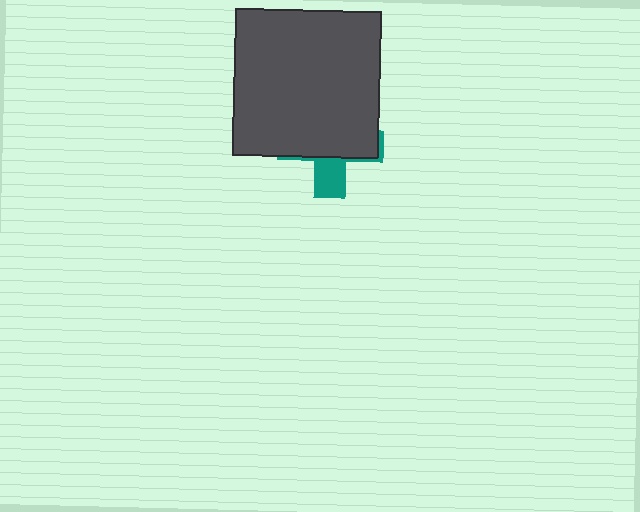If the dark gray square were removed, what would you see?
You would see the complete teal cross.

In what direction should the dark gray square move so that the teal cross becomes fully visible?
The dark gray square should move up. That is the shortest direction to clear the overlap and leave the teal cross fully visible.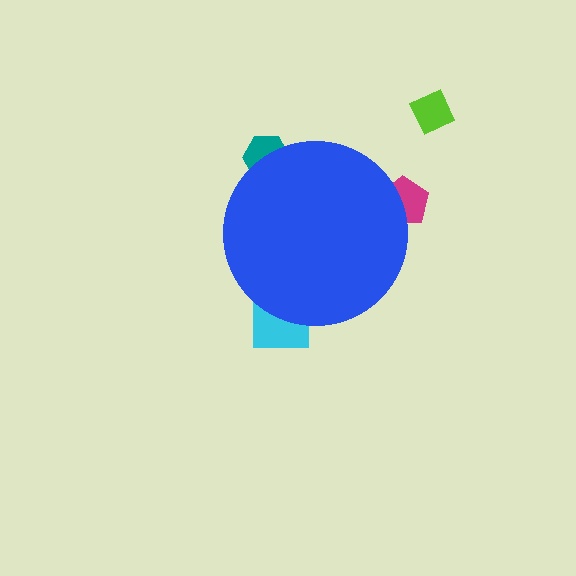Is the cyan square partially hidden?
Yes, the cyan square is partially hidden behind the blue circle.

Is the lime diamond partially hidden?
No, the lime diamond is fully visible.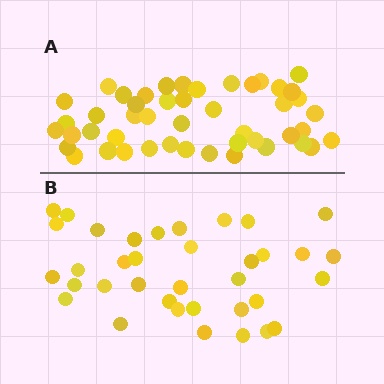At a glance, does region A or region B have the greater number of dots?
Region A (the top region) has more dots.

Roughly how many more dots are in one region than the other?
Region A has roughly 12 or so more dots than region B.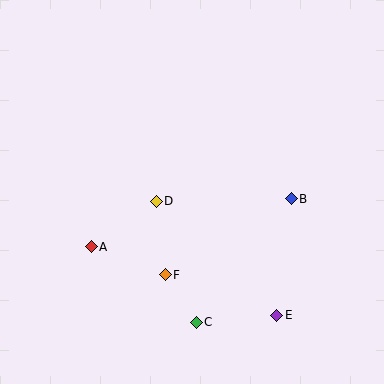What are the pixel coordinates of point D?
Point D is at (156, 201).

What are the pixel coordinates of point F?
Point F is at (165, 275).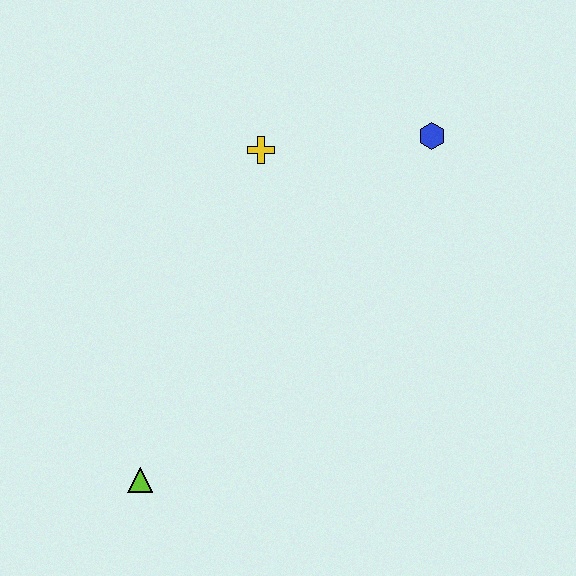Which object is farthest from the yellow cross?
The lime triangle is farthest from the yellow cross.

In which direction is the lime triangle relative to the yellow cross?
The lime triangle is below the yellow cross.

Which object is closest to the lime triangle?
The yellow cross is closest to the lime triangle.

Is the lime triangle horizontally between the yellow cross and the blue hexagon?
No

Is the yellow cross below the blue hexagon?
Yes